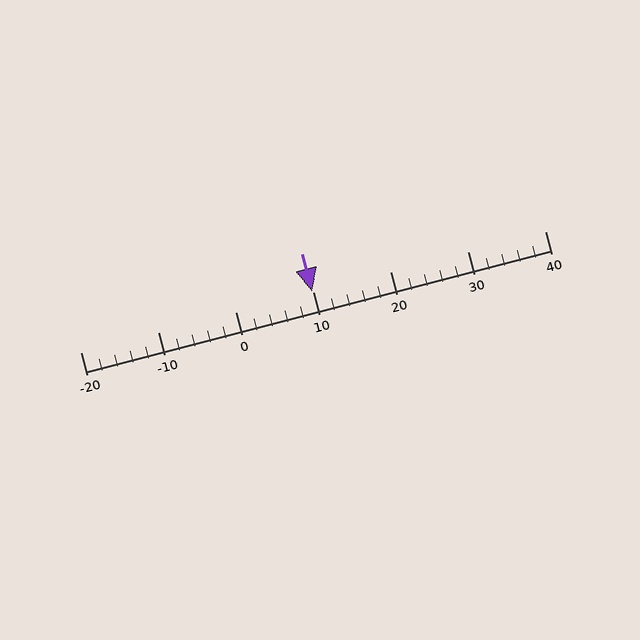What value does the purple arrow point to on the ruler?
The purple arrow points to approximately 10.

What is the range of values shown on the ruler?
The ruler shows values from -20 to 40.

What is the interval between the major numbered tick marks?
The major tick marks are spaced 10 units apart.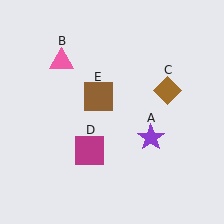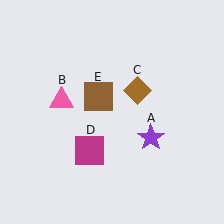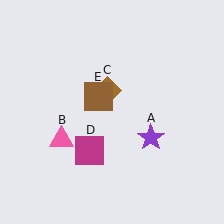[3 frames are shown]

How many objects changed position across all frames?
2 objects changed position: pink triangle (object B), brown diamond (object C).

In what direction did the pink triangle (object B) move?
The pink triangle (object B) moved down.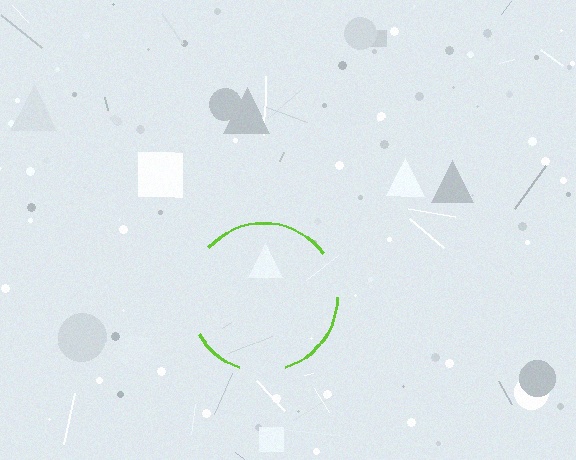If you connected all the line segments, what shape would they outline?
They would outline a circle.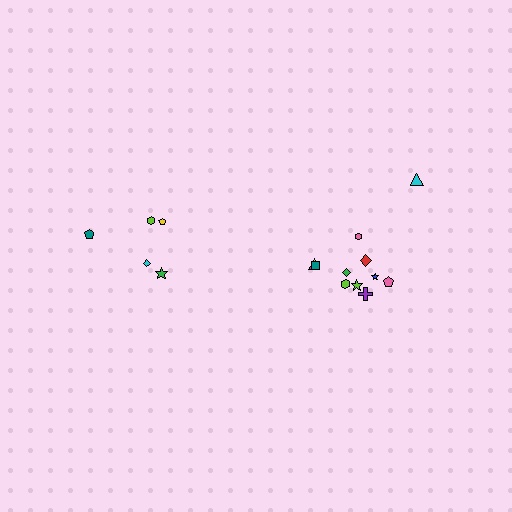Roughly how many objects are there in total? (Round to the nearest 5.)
Roughly 15 objects in total.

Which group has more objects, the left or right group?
The right group.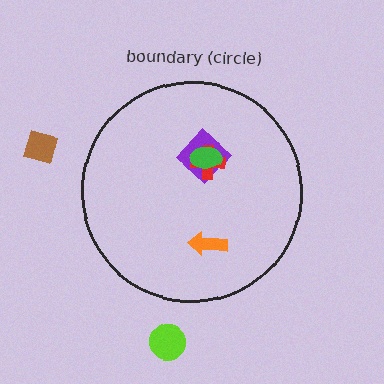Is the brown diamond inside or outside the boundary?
Outside.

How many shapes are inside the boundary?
4 inside, 2 outside.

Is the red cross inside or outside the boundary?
Inside.